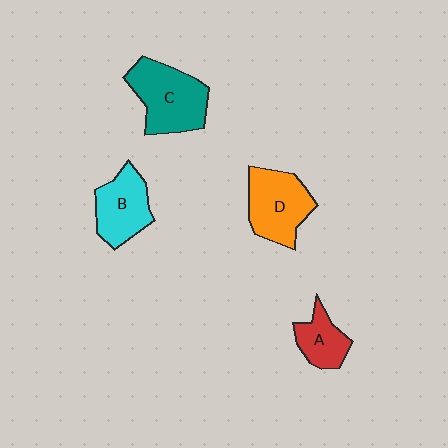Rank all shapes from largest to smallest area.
From largest to smallest: C (teal), D (orange), B (cyan), A (red).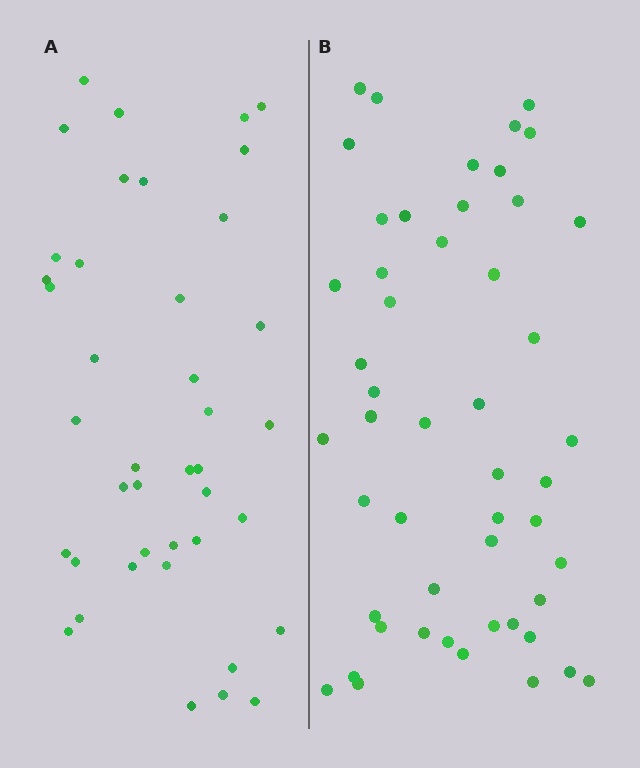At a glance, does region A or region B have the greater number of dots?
Region B (the right region) has more dots.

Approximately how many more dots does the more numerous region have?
Region B has roughly 8 or so more dots than region A.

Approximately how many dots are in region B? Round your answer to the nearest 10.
About 50 dots.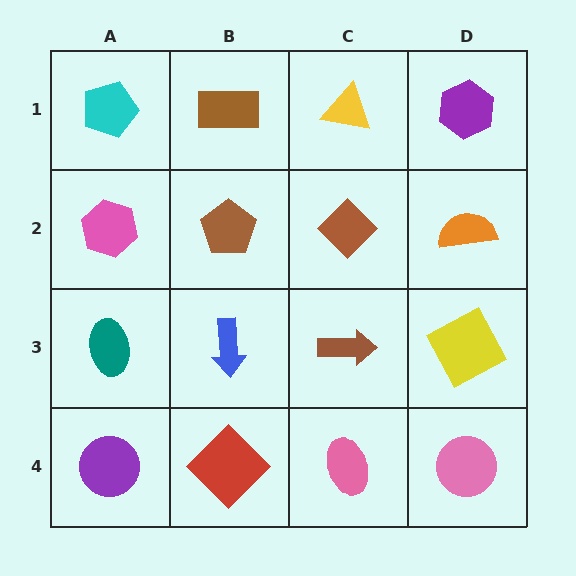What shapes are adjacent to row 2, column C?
A yellow triangle (row 1, column C), a brown arrow (row 3, column C), a brown pentagon (row 2, column B), an orange semicircle (row 2, column D).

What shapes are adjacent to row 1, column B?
A brown pentagon (row 2, column B), a cyan pentagon (row 1, column A), a yellow triangle (row 1, column C).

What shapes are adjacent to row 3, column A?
A pink hexagon (row 2, column A), a purple circle (row 4, column A), a blue arrow (row 3, column B).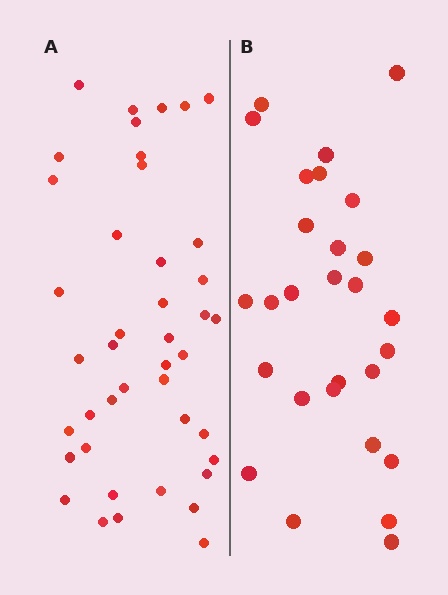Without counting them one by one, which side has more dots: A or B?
Region A (the left region) has more dots.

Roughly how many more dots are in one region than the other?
Region A has approximately 15 more dots than region B.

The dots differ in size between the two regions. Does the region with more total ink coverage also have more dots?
No. Region B has more total ink coverage because its dots are larger, but region A actually contains more individual dots. Total area can be misleading — the number of items is what matters here.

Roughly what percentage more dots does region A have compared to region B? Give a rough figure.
About 50% more.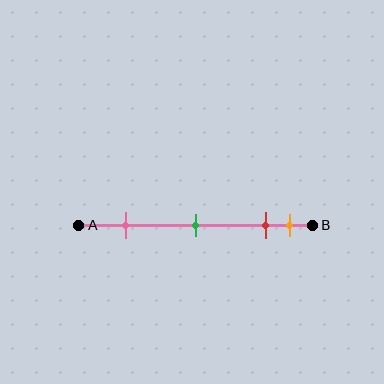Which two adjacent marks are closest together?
The red and orange marks are the closest adjacent pair.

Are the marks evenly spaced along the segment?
No, the marks are not evenly spaced.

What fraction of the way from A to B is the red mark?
The red mark is approximately 80% (0.8) of the way from A to B.